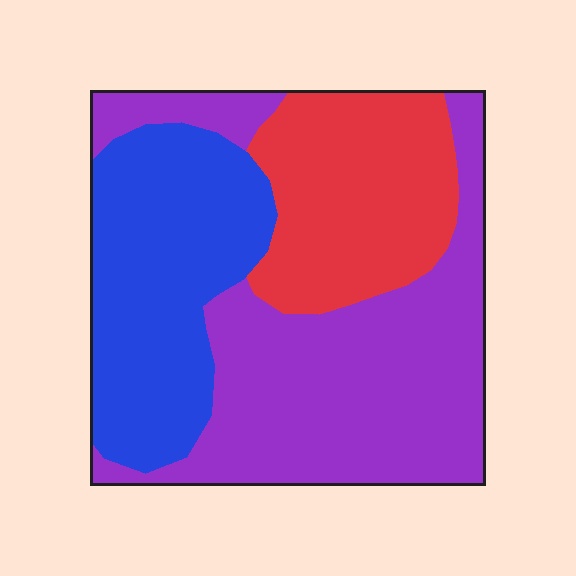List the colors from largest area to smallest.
From largest to smallest: purple, blue, red.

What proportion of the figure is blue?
Blue covers 30% of the figure.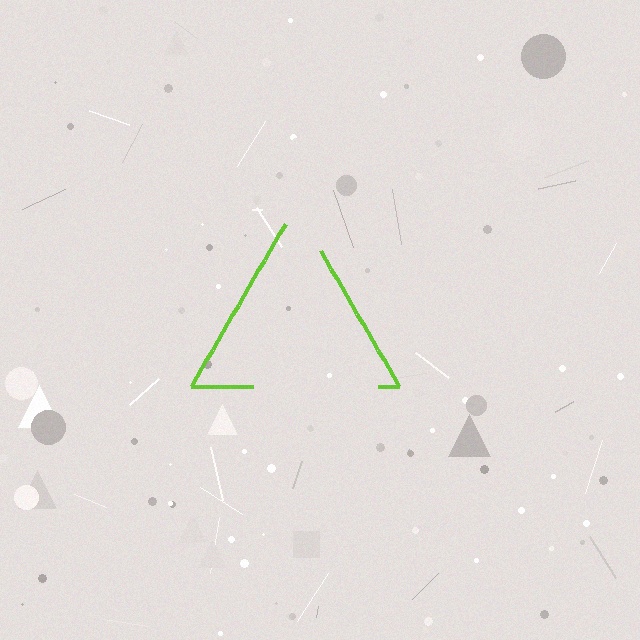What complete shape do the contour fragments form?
The contour fragments form a triangle.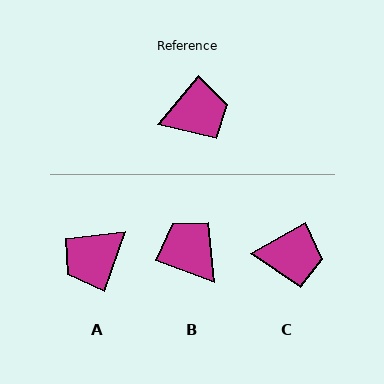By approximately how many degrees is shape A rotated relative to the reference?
Approximately 159 degrees clockwise.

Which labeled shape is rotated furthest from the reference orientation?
A, about 159 degrees away.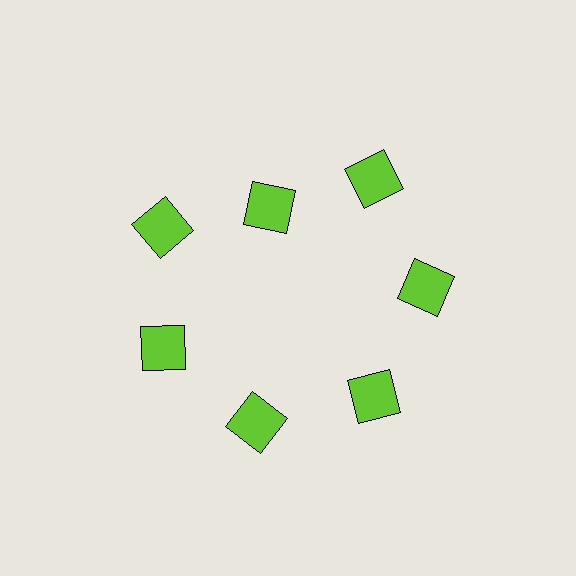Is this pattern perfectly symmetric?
No. The 7 lime squares are arranged in a ring, but one element near the 12 o'clock position is pulled inward toward the center, breaking the 7-fold rotational symmetry.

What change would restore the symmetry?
The symmetry would be restored by moving it outward, back onto the ring so that all 7 squares sit at equal angles and equal distance from the center.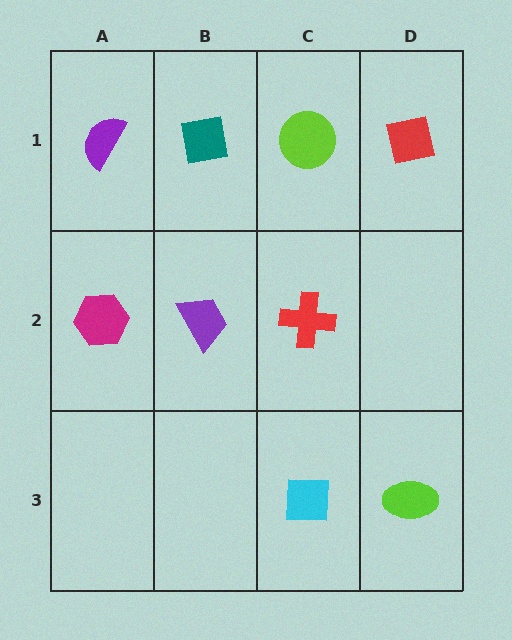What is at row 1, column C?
A lime circle.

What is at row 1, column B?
A teal square.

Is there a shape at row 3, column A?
No, that cell is empty.